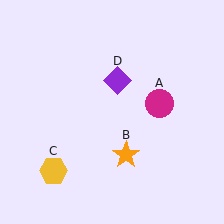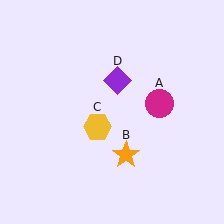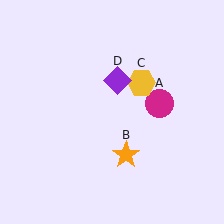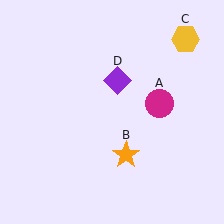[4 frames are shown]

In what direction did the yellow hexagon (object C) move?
The yellow hexagon (object C) moved up and to the right.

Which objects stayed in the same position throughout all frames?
Magenta circle (object A) and orange star (object B) and purple diamond (object D) remained stationary.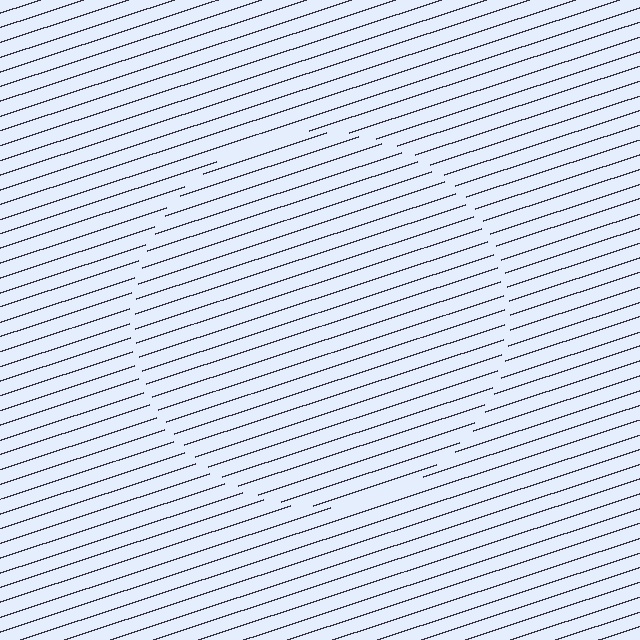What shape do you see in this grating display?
An illusory circle. The interior of the shape contains the same grating, shifted by half a period — the contour is defined by the phase discontinuity where line-ends from the inner and outer gratings abut.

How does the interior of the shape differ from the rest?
The interior of the shape contains the same grating, shifted by half a period — the contour is defined by the phase discontinuity where line-ends from the inner and outer gratings abut.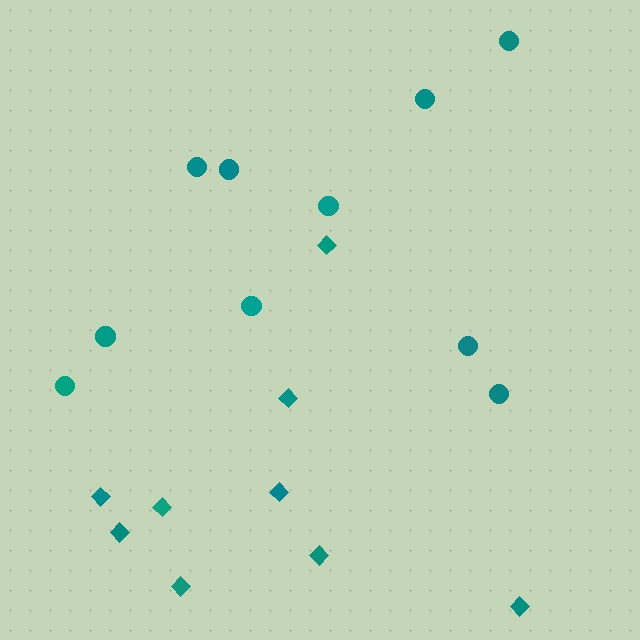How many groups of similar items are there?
There are 2 groups: one group of circles (10) and one group of diamonds (9).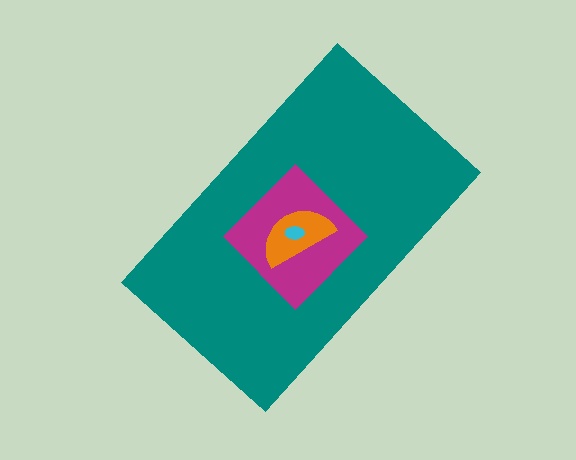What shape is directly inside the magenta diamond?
The orange semicircle.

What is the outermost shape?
The teal rectangle.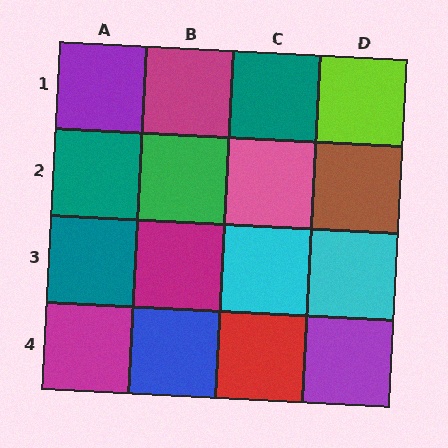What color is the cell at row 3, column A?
Teal.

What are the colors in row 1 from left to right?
Purple, magenta, teal, lime.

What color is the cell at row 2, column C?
Pink.